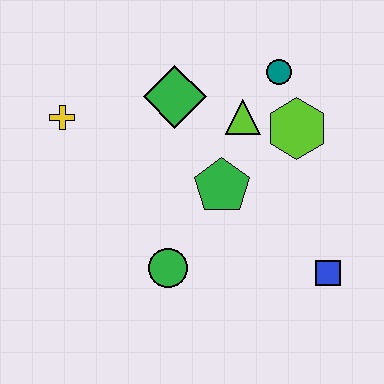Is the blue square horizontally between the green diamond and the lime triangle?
No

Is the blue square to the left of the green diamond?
No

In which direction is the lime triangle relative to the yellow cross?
The lime triangle is to the right of the yellow cross.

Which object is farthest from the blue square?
The yellow cross is farthest from the blue square.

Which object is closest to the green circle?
The green pentagon is closest to the green circle.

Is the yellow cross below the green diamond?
Yes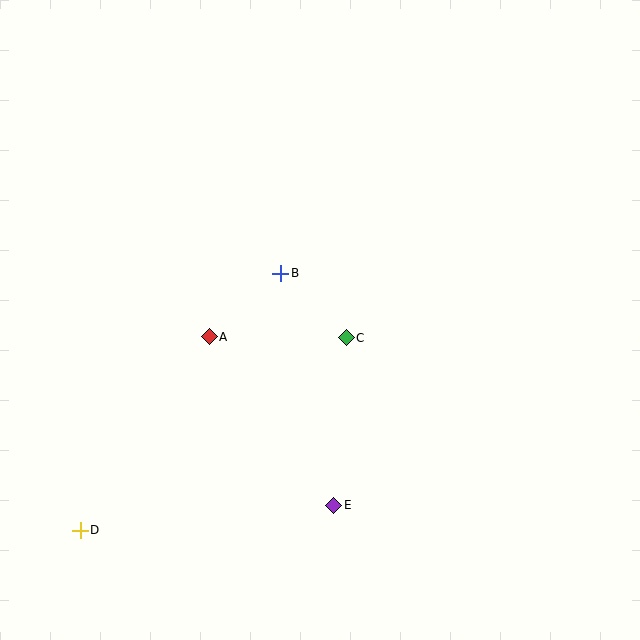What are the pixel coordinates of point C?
Point C is at (346, 338).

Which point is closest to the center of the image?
Point C at (346, 338) is closest to the center.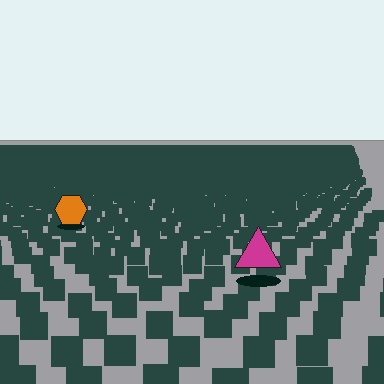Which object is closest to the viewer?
The magenta triangle is closest. The texture marks near it are larger and more spread out.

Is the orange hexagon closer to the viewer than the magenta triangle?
No. The magenta triangle is closer — you can tell from the texture gradient: the ground texture is coarser near it.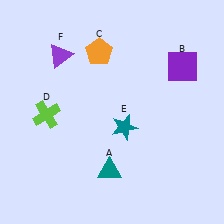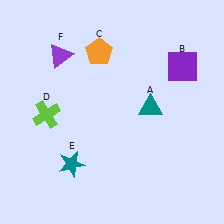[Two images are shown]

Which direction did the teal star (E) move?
The teal star (E) moved left.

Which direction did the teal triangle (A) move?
The teal triangle (A) moved up.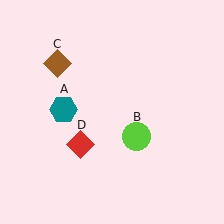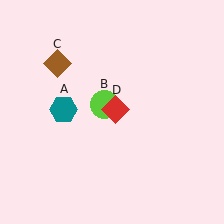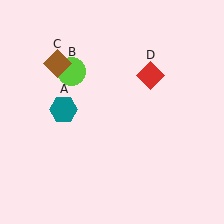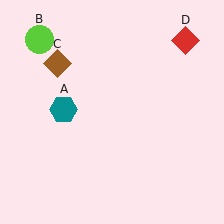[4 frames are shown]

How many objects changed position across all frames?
2 objects changed position: lime circle (object B), red diamond (object D).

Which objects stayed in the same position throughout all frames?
Teal hexagon (object A) and brown diamond (object C) remained stationary.